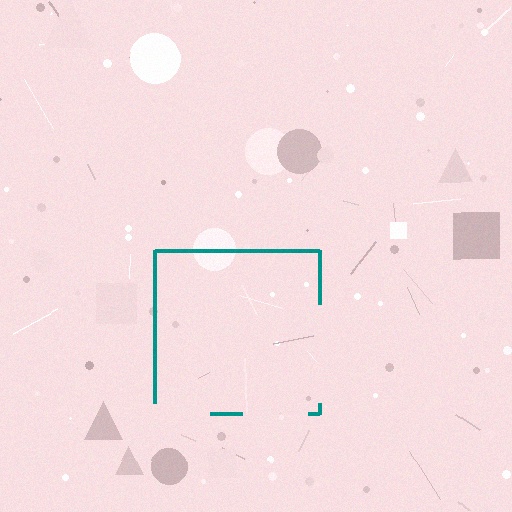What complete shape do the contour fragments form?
The contour fragments form a square.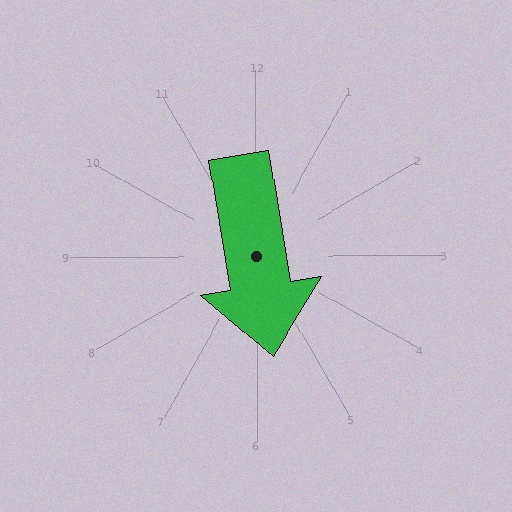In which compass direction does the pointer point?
South.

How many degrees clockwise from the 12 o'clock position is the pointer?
Approximately 171 degrees.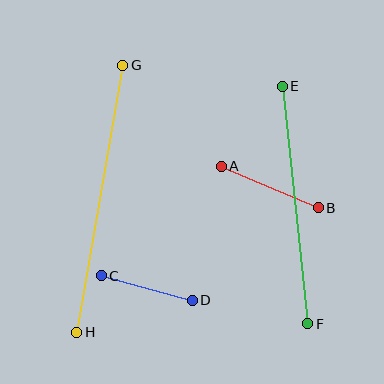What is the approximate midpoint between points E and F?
The midpoint is at approximately (295, 205) pixels.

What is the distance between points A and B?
The distance is approximately 106 pixels.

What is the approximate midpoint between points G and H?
The midpoint is at approximately (100, 199) pixels.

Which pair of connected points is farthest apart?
Points G and H are farthest apart.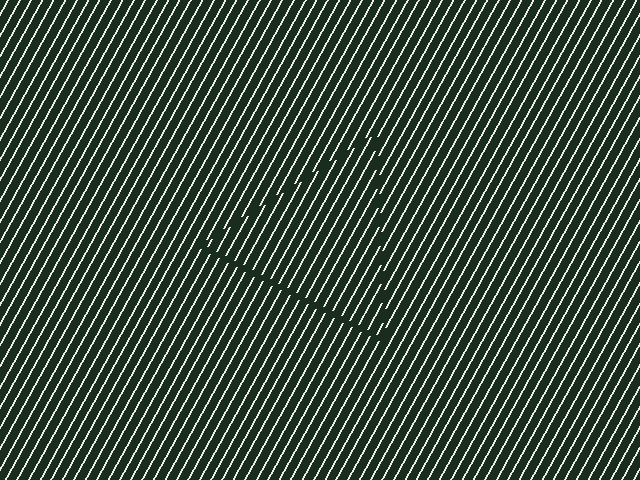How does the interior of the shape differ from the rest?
The interior of the shape contains the same grating, shifted by half a period — the contour is defined by the phase discontinuity where line-ends from the inner and outer gratings abut.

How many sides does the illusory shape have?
3 sides — the line-ends trace a triangle.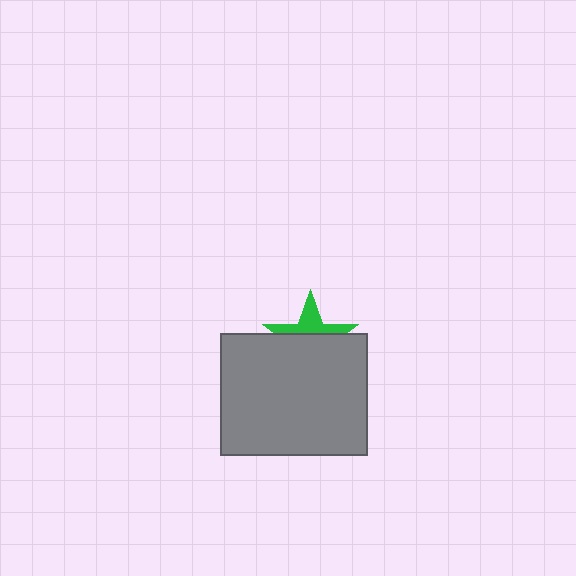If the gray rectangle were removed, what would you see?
You would see the complete green star.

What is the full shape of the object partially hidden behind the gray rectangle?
The partially hidden object is a green star.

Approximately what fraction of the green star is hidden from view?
Roughly 58% of the green star is hidden behind the gray rectangle.